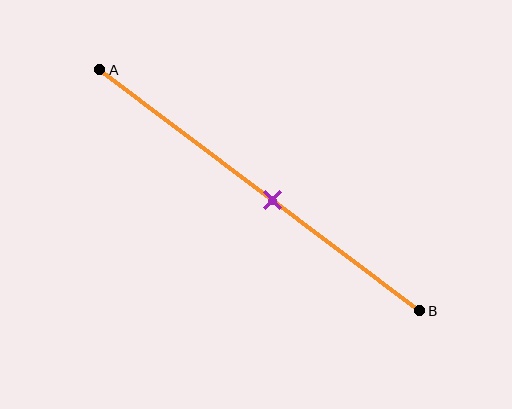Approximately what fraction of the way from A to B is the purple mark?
The purple mark is approximately 55% of the way from A to B.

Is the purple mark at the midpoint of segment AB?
No, the mark is at about 55% from A, not at the 50% midpoint.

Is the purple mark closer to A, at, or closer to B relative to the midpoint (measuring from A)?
The purple mark is closer to point B than the midpoint of segment AB.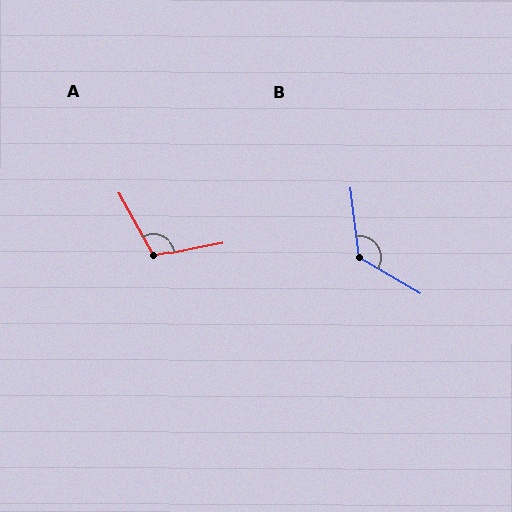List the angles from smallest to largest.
A (107°), B (128°).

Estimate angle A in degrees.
Approximately 107 degrees.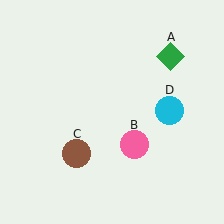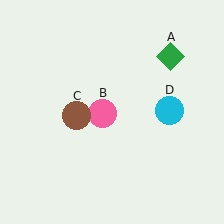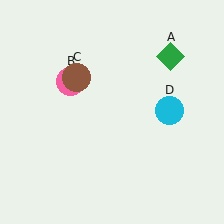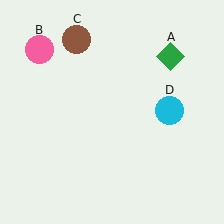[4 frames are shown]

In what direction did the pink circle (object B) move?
The pink circle (object B) moved up and to the left.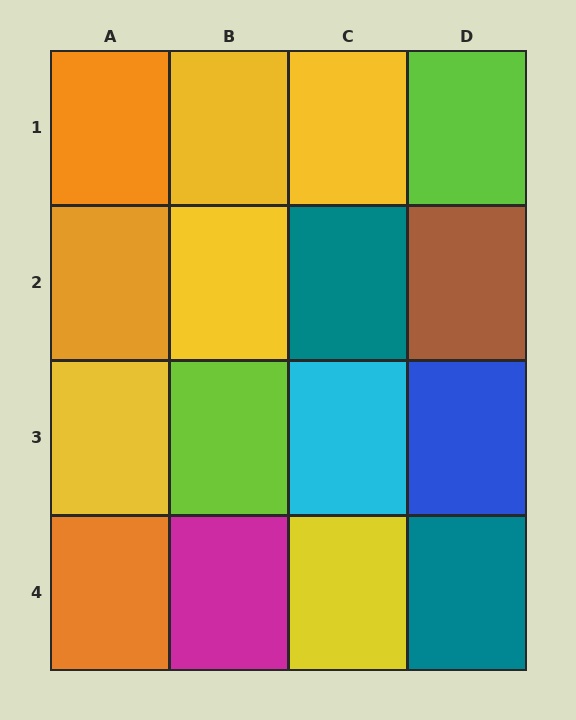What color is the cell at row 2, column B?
Yellow.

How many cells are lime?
2 cells are lime.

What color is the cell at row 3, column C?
Cyan.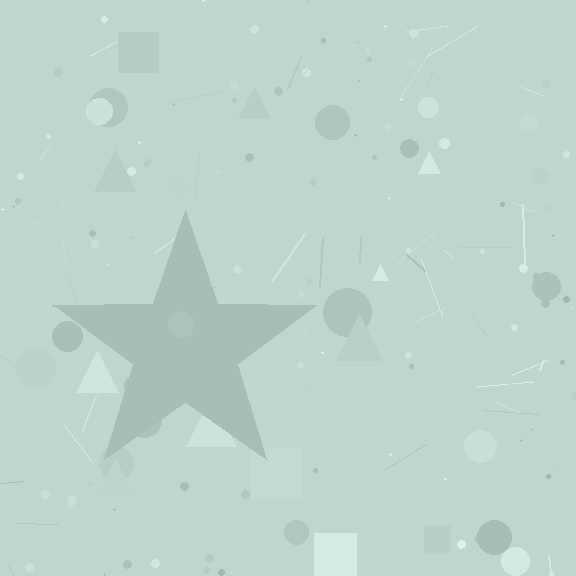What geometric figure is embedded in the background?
A star is embedded in the background.